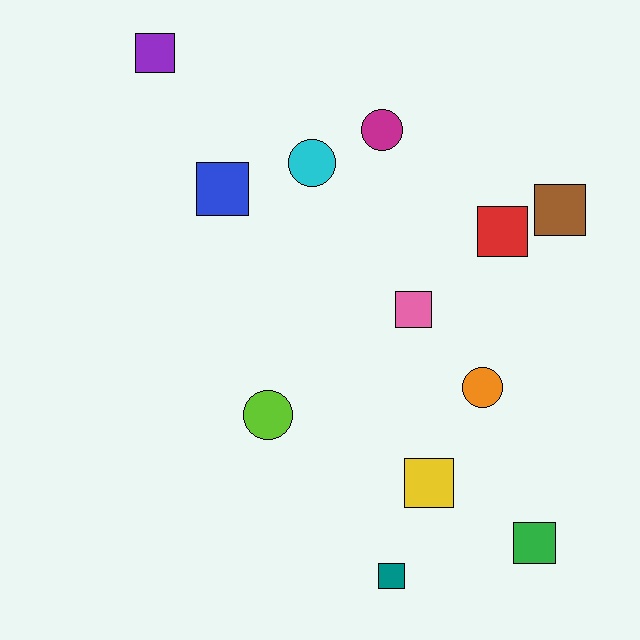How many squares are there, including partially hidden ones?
There are 8 squares.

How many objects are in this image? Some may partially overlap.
There are 12 objects.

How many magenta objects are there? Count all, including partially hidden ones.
There is 1 magenta object.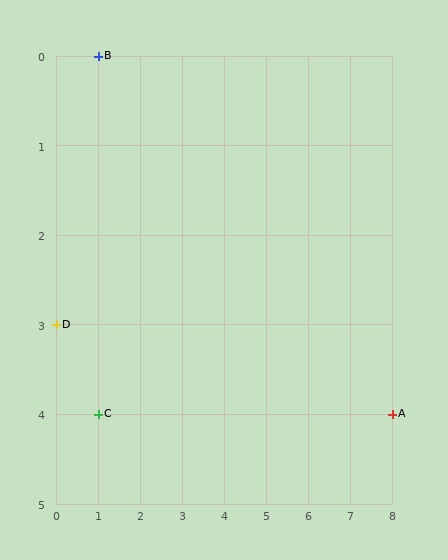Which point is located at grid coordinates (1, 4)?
Point C is at (1, 4).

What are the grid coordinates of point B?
Point B is at grid coordinates (1, 0).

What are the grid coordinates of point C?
Point C is at grid coordinates (1, 4).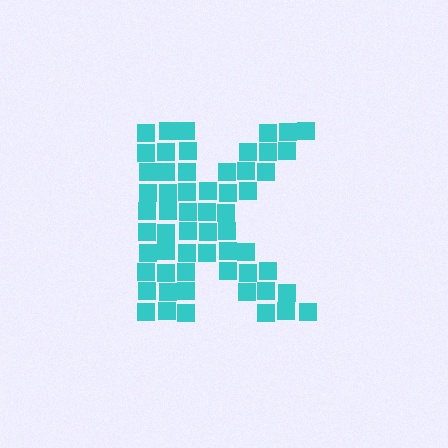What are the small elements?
The small elements are squares.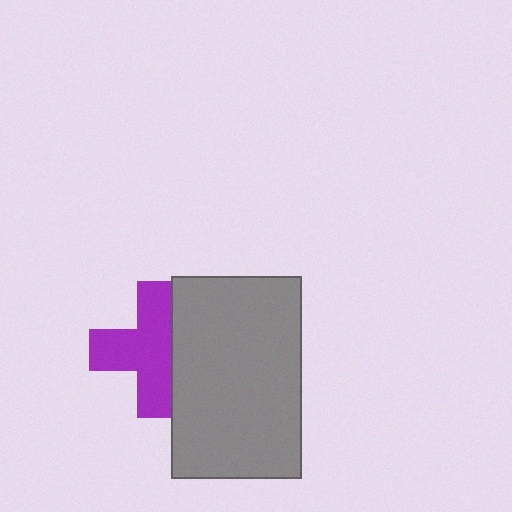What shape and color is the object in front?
The object in front is a gray rectangle.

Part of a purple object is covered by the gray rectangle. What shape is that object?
It is a cross.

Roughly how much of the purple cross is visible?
Most of it is visible (roughly 69%).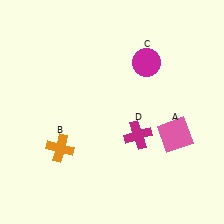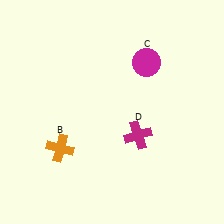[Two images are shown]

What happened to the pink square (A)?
The pink square (A) was removed in Image 2. It was in the bottom-right area of Image 1.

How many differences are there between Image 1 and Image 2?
There is 1 difference between the two images.